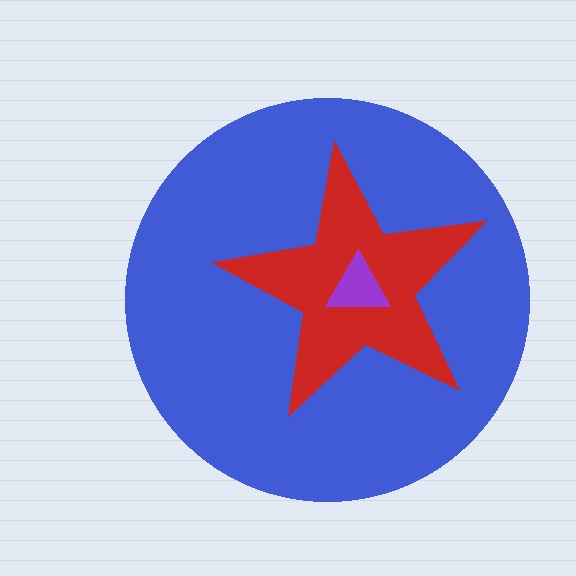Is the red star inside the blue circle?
Yes.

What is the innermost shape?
The purple triangle.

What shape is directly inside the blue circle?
The red star.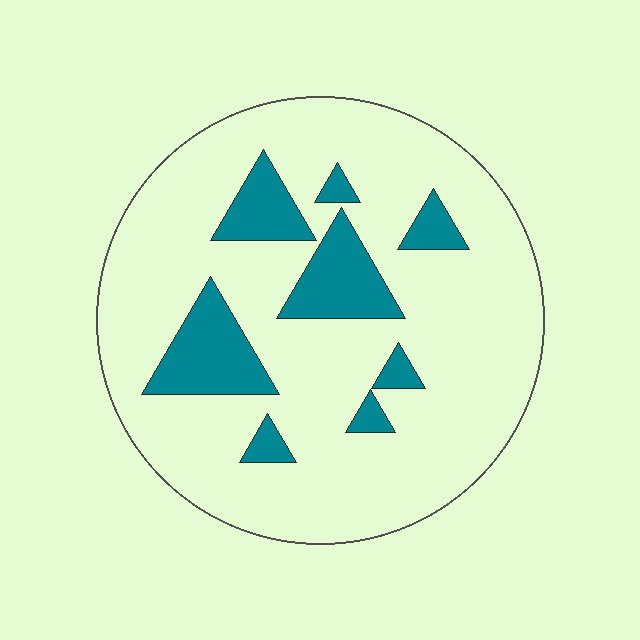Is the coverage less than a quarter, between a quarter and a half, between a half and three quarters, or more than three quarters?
Less than a quarter.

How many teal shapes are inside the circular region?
8.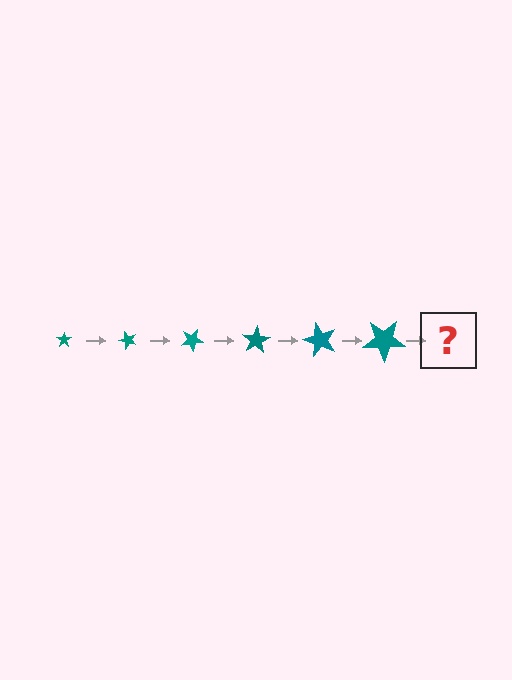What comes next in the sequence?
The next element should be a star, larger than the previous one and rotated 300 degrees from the start.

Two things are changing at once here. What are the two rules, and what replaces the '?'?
The two rules are that the star grows larger each step and it rotates 50 degrees each step. The '?' should be a star, larger than the previous one and rotated 300 degrees from the start.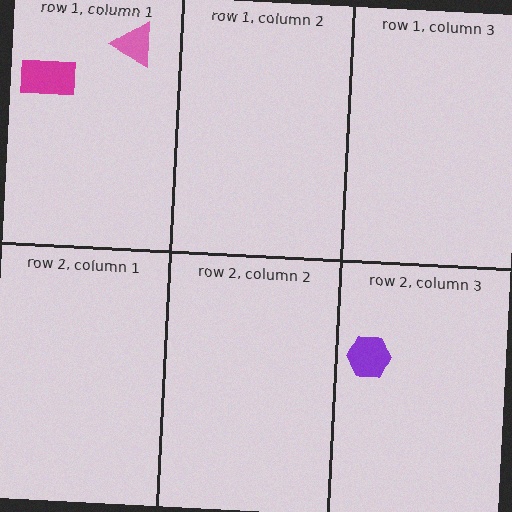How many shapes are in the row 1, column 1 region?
2.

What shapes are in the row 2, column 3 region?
The purple hexagon.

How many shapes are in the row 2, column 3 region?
1.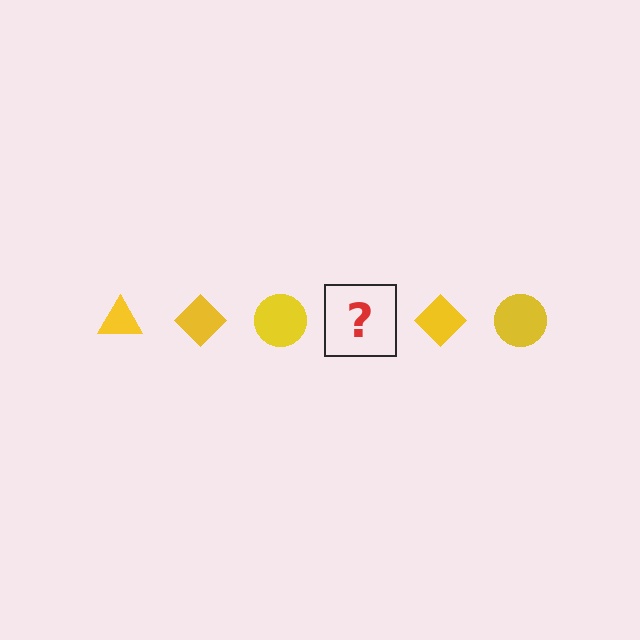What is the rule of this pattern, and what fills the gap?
The rule is that the pattern cycles through triangle, diamond, circle shapes in yellow. The gap should be filled with a yellow triangle.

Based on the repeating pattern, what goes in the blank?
The blank should be a yellow triangle.